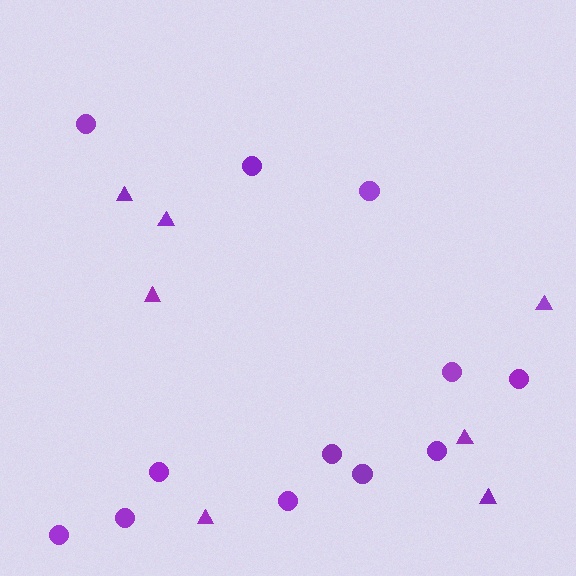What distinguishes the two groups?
There are 2 groups: one group of triangles (7) and one group of circles (12).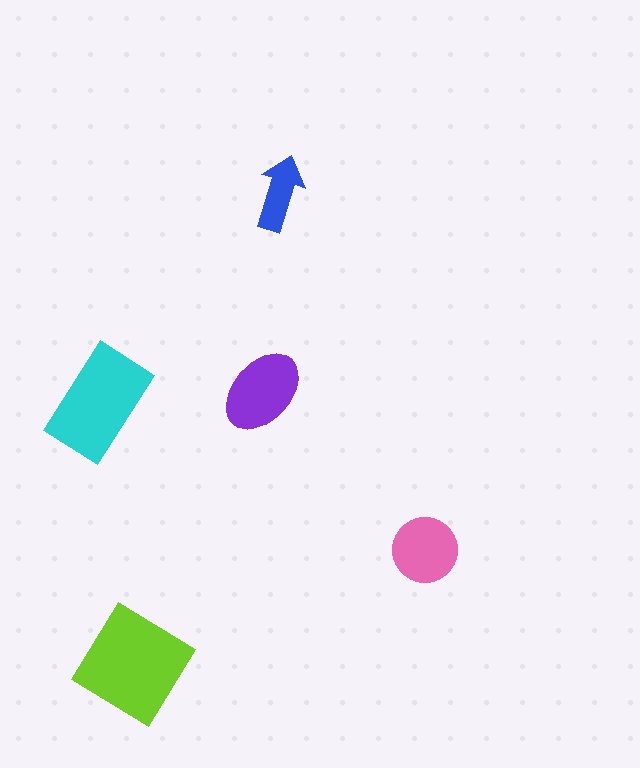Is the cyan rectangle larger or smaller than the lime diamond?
Smaller.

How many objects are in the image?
There are 5 objects in the image.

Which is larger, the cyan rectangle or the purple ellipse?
The cyan rectangle.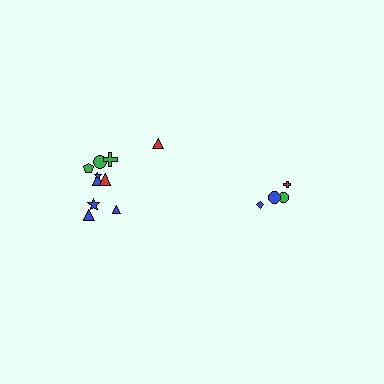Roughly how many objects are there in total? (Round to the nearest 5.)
Roughly 15 objects in total.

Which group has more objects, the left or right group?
The left group.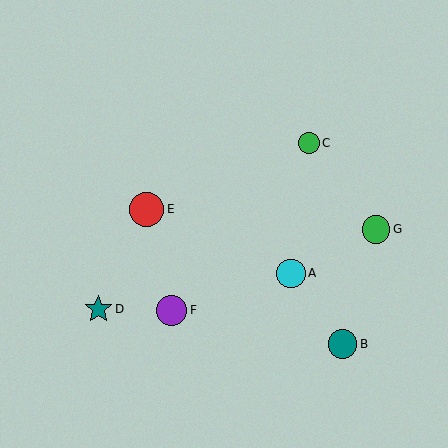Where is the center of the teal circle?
The center of the teal circle is at (343, 344).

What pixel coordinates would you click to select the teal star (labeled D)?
Click at (98, 309) to select the teal star D.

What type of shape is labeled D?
Shape D is a teal star.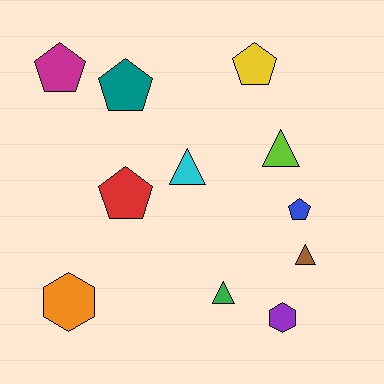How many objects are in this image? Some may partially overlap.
There are 11 objects.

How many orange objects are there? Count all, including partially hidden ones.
There is 1 orange object.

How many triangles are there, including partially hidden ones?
There are 4 triangles.